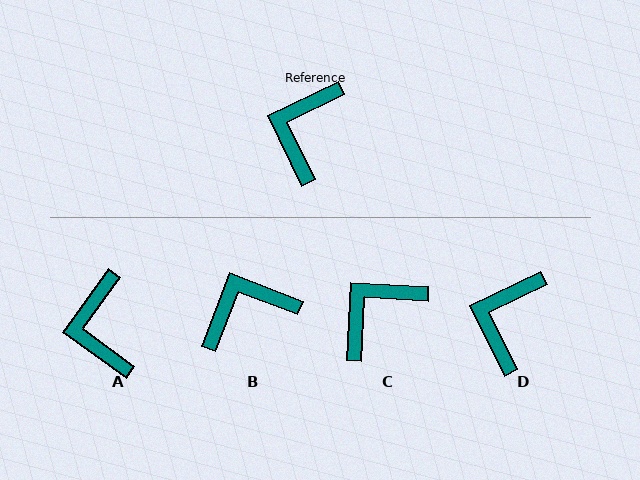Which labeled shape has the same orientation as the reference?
D.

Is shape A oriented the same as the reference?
No, it is off by about 28 degrees.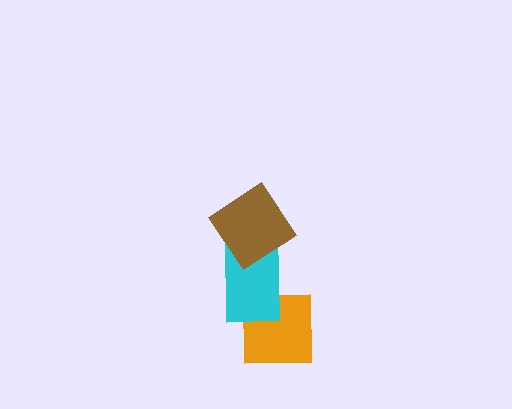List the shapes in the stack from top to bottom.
From top to bottom: the brown diamond, the cyan rectangle, the orange square.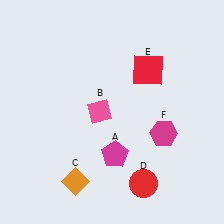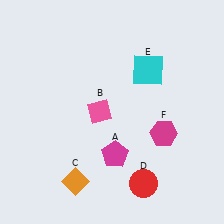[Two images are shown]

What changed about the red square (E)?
In Image 1, E is red. In Image 2, it changed to cyan.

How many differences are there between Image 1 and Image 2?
There is 1 difference between the two images.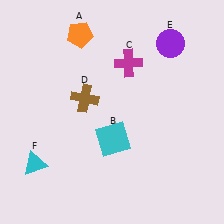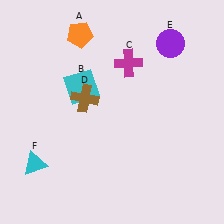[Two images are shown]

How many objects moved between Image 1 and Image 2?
1 object moved between the two images.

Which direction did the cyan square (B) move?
The cyan square (B) moved up.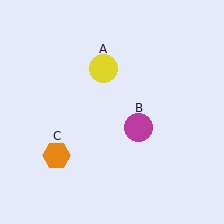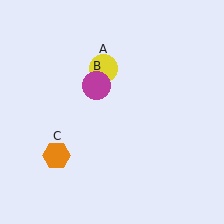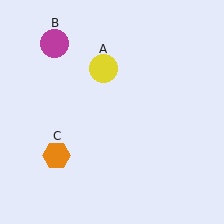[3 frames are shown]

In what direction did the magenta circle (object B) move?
The magenta circle (object B) moved up and to the left.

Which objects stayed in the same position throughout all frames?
Yellow circle (object A) and orange hexagon (object C) remained stationary.